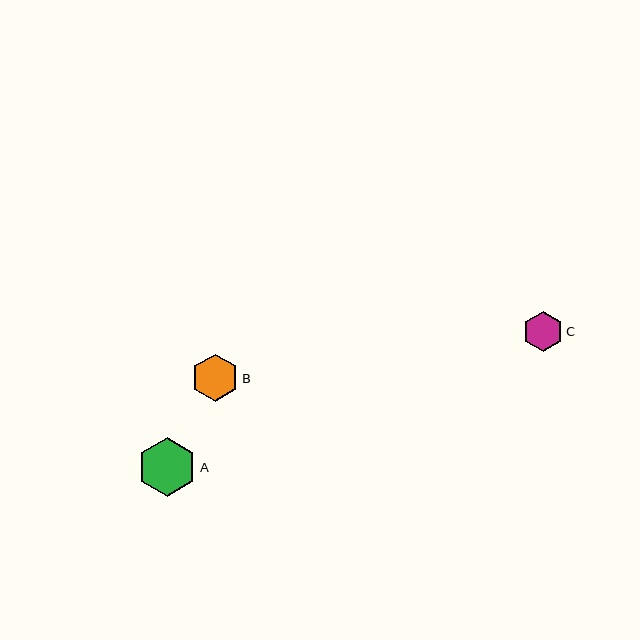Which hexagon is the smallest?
Hexagon C is the smallest with a size of approximately 39 pixels.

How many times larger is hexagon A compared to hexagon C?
Hexagon A is approximately 1.5 times the size of hexagon C.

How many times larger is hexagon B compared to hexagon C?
Hexagon B is approximately 1.2 times the size of hexagon C.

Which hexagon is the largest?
Hexagon A is the largest with a size of approximately 59 pixels.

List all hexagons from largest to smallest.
From largest to smallest: A, B, C.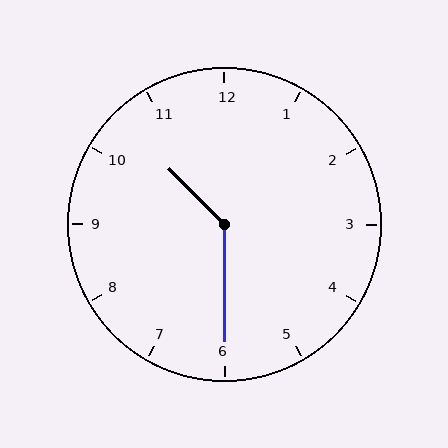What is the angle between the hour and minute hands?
Approximately 135 degrees.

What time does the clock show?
10:30.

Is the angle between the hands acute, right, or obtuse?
It is obtuse.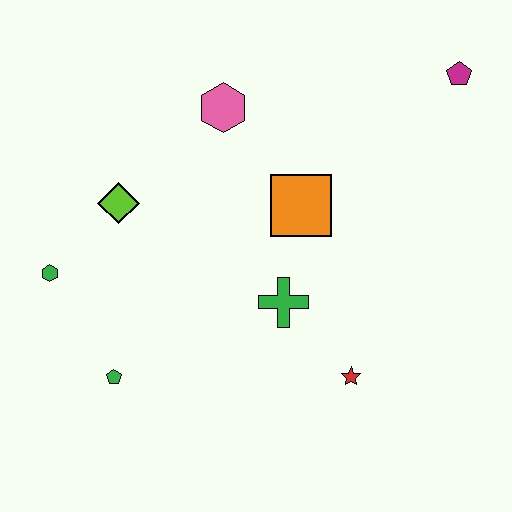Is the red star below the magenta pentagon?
Yes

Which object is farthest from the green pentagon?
The magenta pentagon is farthest from the green pentagon.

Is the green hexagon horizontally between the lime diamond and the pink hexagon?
No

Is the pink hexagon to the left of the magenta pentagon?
Yes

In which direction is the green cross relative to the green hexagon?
The green cross is to the right of the green hexagon.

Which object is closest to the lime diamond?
The green hexagon is closest to the lime diamond.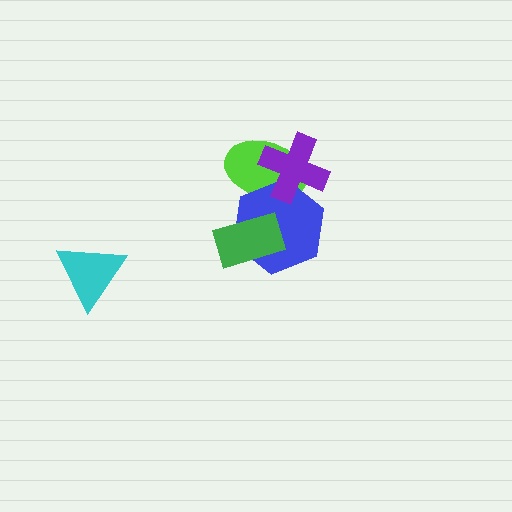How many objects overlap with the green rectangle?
1 object overlaps with the green rectangle.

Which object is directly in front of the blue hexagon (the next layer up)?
The purple cross is directly in front of the blue hexagon.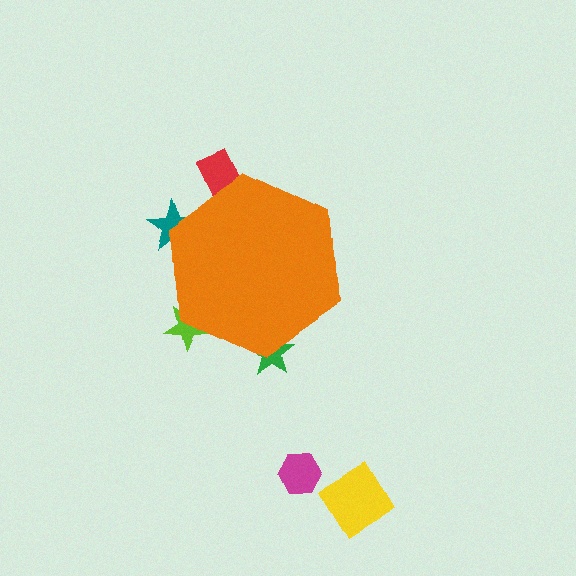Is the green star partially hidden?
Yes, the green star is partially hidden behind the orange hexagon.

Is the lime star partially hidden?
Yes, the lime star is partially hidden behind the orange hexagon.